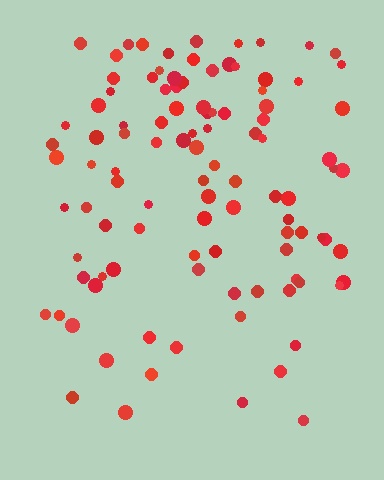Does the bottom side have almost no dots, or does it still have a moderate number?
Still a moderate number, just noticeably fewer than the top.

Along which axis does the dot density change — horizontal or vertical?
Vertical.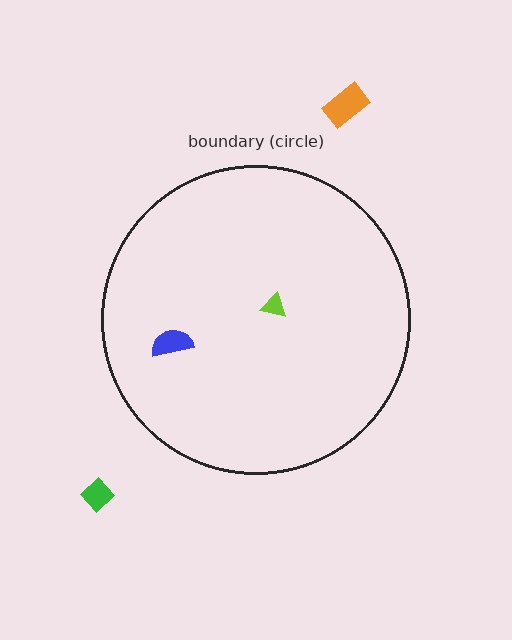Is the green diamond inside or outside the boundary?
Outside.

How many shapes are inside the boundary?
2 inside, 2 outside.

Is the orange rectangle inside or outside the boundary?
Outside.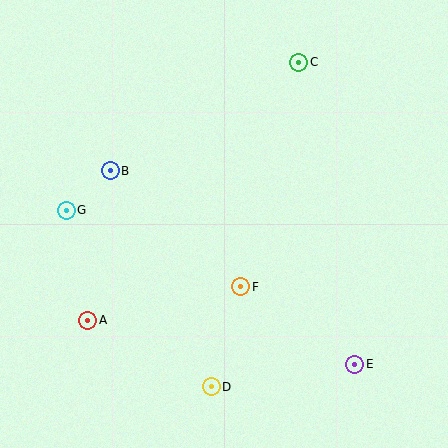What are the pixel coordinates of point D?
Point D is at (211, 387).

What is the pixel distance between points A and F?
The distance between A and F is 156 pixels.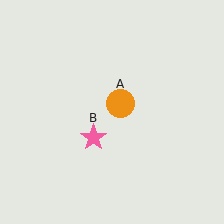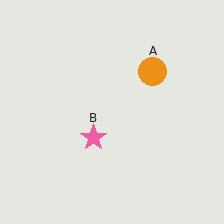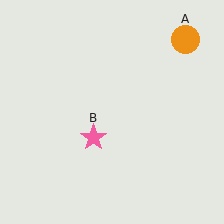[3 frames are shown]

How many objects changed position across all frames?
1 object changed position: orange circle (object A).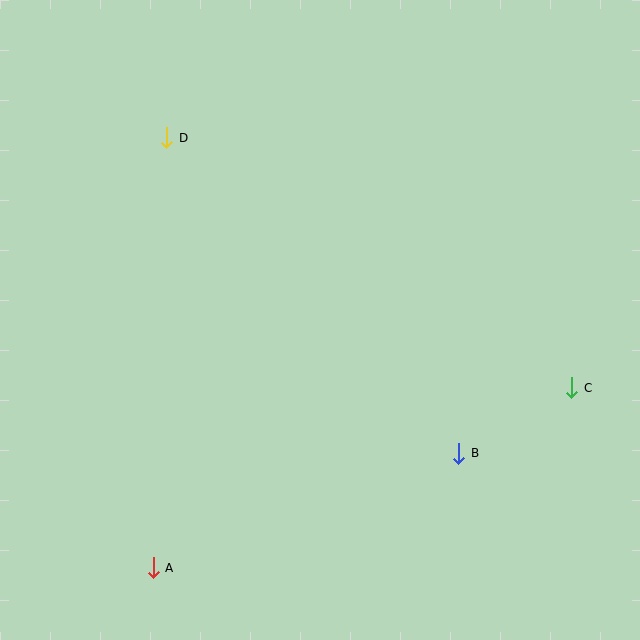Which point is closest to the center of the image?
Point B at (459, 453) is closest to the center.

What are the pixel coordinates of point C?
Point C is at (572, 388).